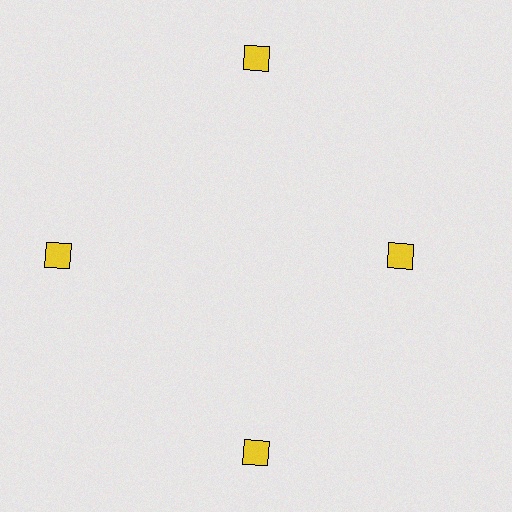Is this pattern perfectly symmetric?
No. The 4 yellow squares are arranged in a ring, but one element near the 3 o'clock position is pulled inward toward the center, breaking the 4-fold rotational symmetry.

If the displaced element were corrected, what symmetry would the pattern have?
It would have 4-fold rotational symmetry — the pattern would map onto itself every 90 degrees.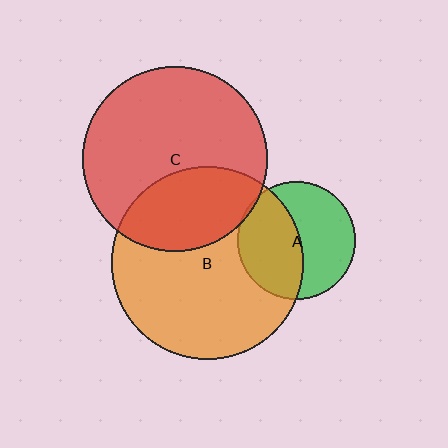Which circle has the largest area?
Circle B (orange).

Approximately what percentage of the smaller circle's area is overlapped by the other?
Approximately 5%.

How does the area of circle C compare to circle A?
Approximately 2.4 times.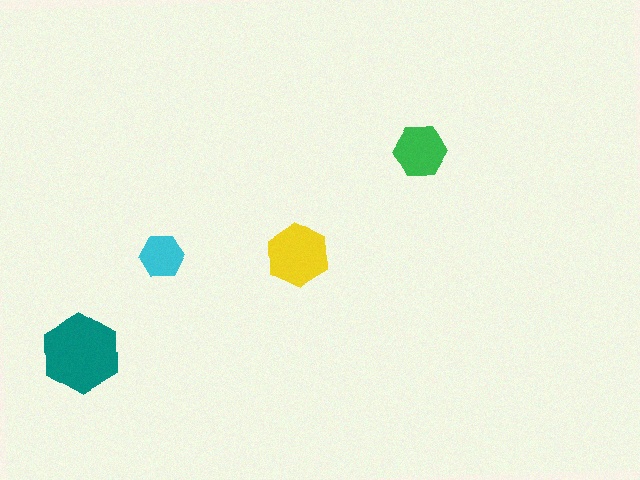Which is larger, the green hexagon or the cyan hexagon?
The green one.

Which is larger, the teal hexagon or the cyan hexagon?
The teal one.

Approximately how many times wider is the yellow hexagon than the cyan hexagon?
About 1.5 times wider.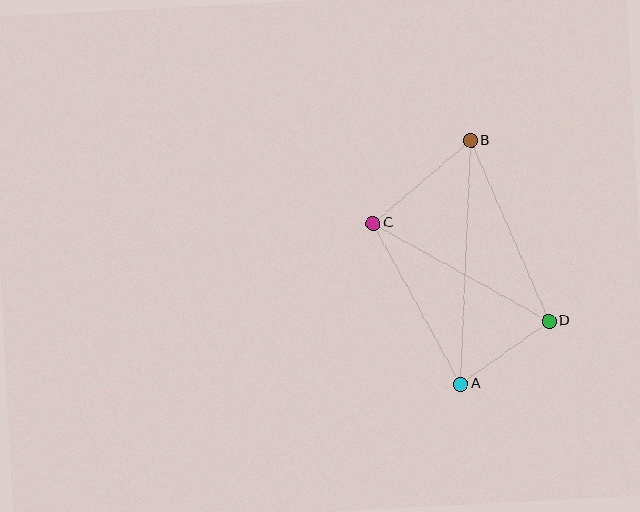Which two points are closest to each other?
Points A and D are closest to each other.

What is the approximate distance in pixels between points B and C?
The distance between B and C is approximately 128 pixels.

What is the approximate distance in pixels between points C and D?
The distance between C and D is approximately 201 pixels.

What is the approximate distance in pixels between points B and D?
The distance between B and D is approximately 197 pixels.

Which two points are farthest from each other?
Points A and B are farthest from each other.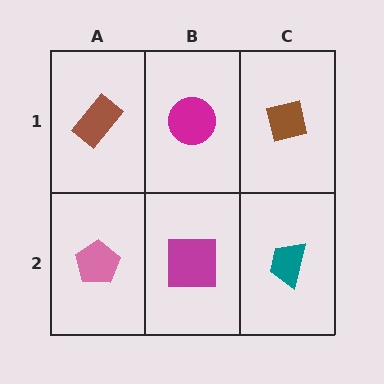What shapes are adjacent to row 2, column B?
A magenta circle (row 1, column B), a pink pentagon (row 2, column A), a teal trapezoid (row 2, column C).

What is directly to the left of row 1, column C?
A magenta circle.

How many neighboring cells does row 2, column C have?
2.